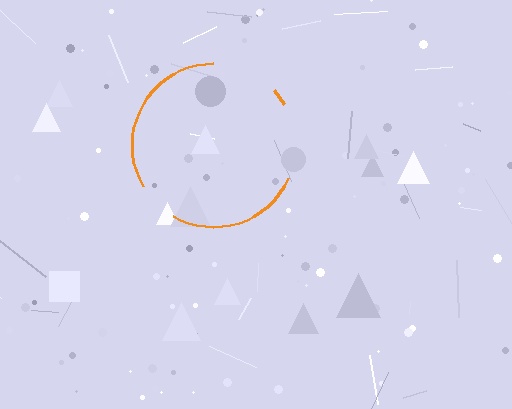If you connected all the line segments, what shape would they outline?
They would outline a circle.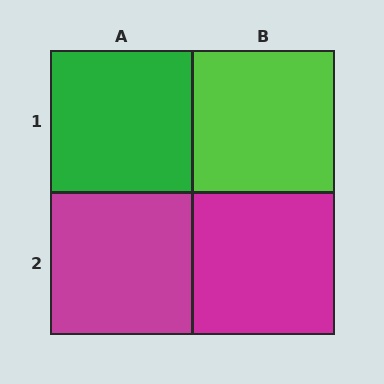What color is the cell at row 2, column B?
Magenta.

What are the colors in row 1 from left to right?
Green, lime.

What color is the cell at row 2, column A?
Magenta.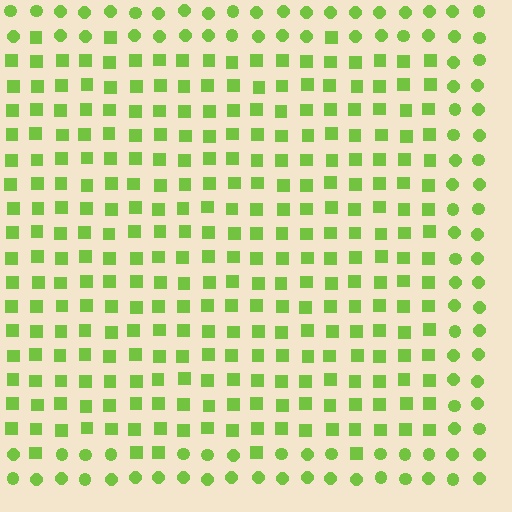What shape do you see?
I see a rectangle.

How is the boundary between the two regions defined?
The boundary is defined by a change in element shape: squares inside vs. circles outside. All elements share the same color and spacing.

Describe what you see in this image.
The image is filled with small lime elements arranged in a uniform grid. A rectangle-shaped region contains squares, while the surrounding area contains circles. The boundary is defined purely by the change in element shape.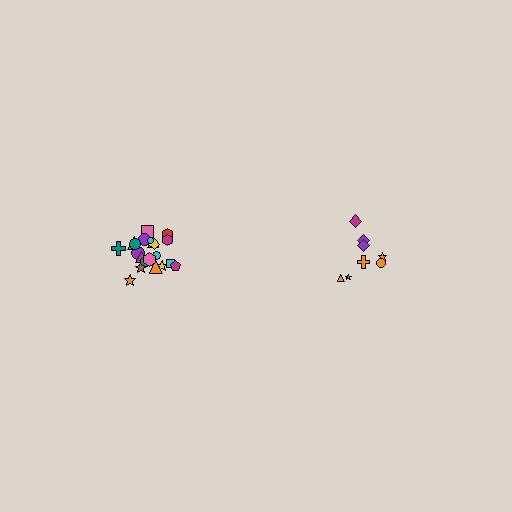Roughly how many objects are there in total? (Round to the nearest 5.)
Roughly 30 objects in total.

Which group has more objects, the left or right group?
The left group.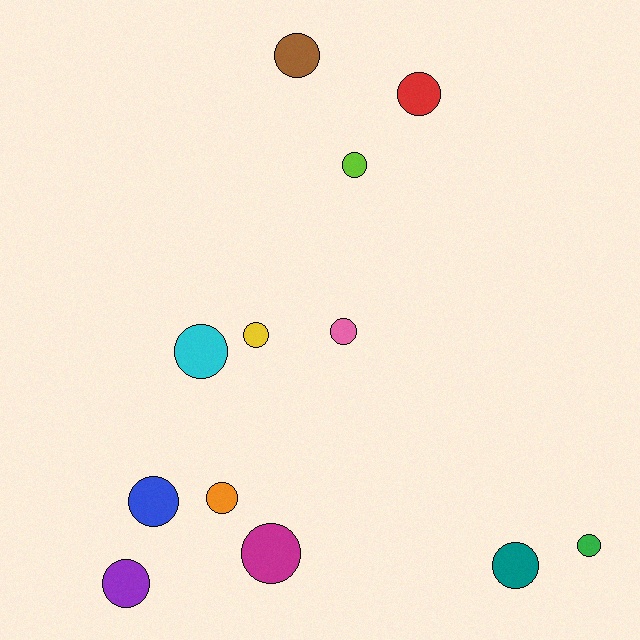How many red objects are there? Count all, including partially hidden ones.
There is 1 red object.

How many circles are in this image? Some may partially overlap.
There are 12 circles.